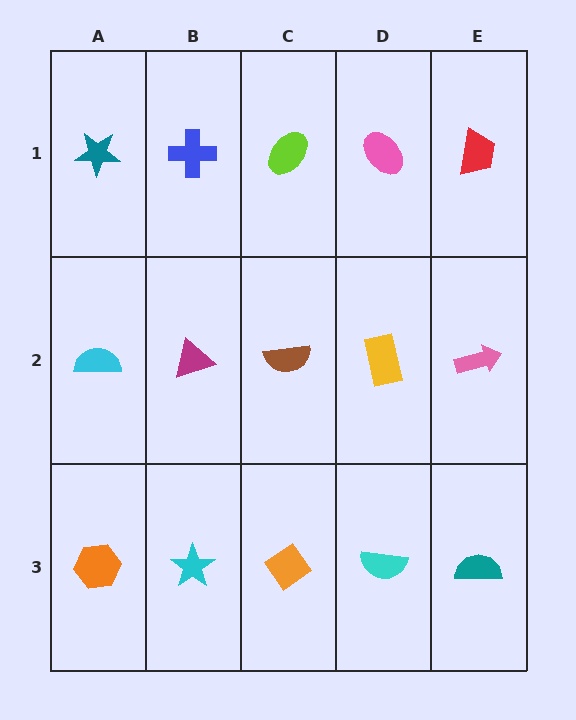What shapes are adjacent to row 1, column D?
A yellow rectangle (row 2, column D), a lime ellipse (row 1, column C), a red trapezoid (row 1, column E).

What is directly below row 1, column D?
A yellow rectangle.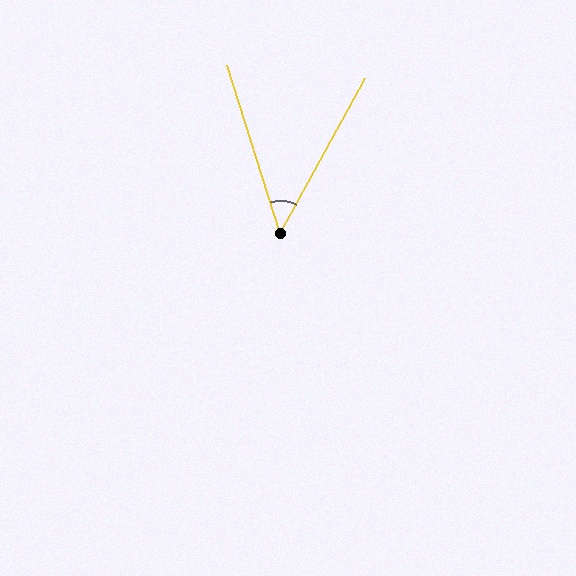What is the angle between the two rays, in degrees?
Approximately 46 degrees.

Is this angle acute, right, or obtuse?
It is acute.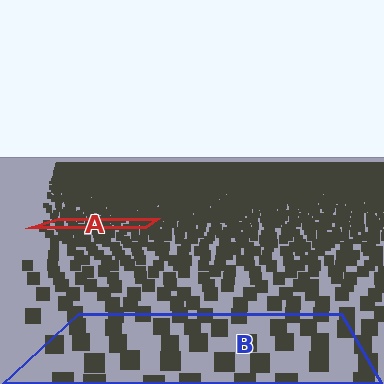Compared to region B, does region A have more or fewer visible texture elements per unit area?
Region A has more texture elements per unit area — they are packed more densely because it is farther away.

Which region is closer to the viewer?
Region B is closer. The texture elements there are larger and more spread out.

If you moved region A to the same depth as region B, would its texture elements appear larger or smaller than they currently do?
They would appear larger. At a closer depth, the same texture elements are projected at a bigger on-screen size.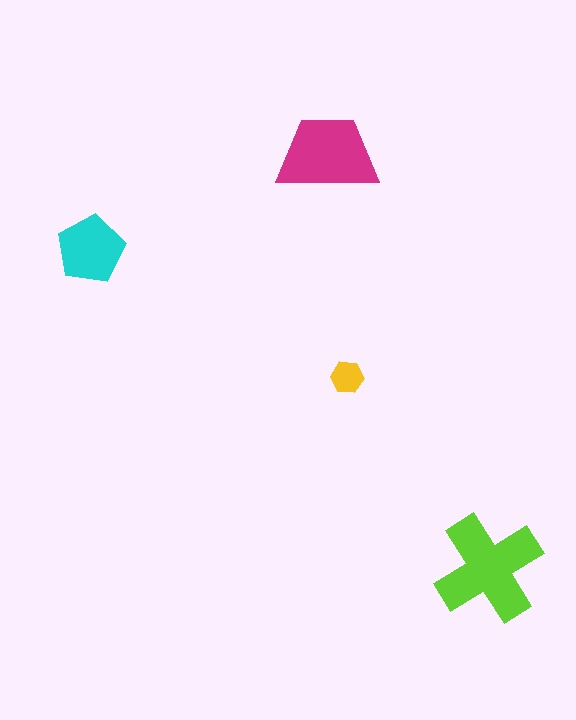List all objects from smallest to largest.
The yellow hexagon, the cyan pentagon, the magenta trapezoid, the lime cross.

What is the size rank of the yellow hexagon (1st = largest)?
4th.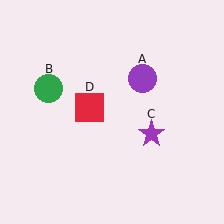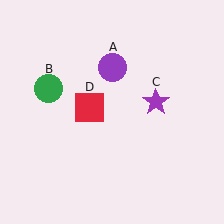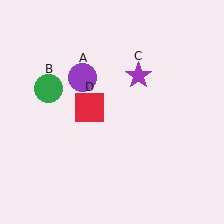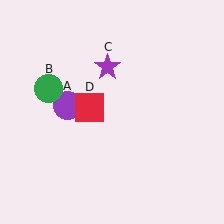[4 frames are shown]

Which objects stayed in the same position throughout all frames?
Green circle (object B) and red square (object D) remained stationary.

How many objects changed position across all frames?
2 objects changed position: purple circle (object A), purple star (object C).